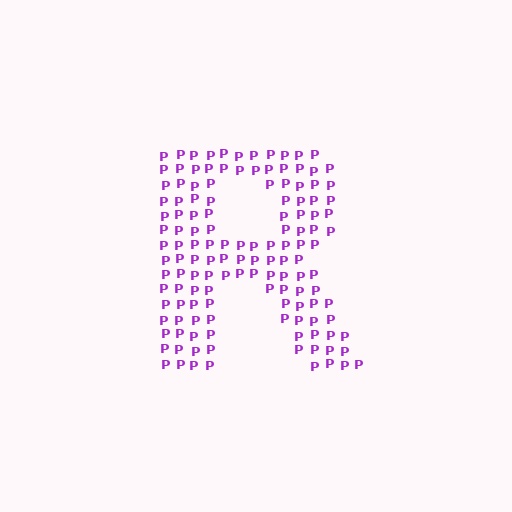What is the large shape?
The large shape is the letter R.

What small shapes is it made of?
It is made of small letter P's.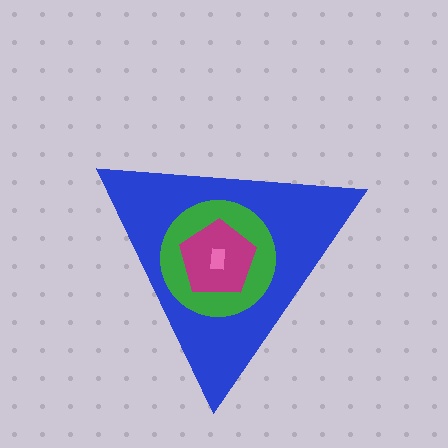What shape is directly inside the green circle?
The magenta pentagon.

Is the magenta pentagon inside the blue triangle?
Yes.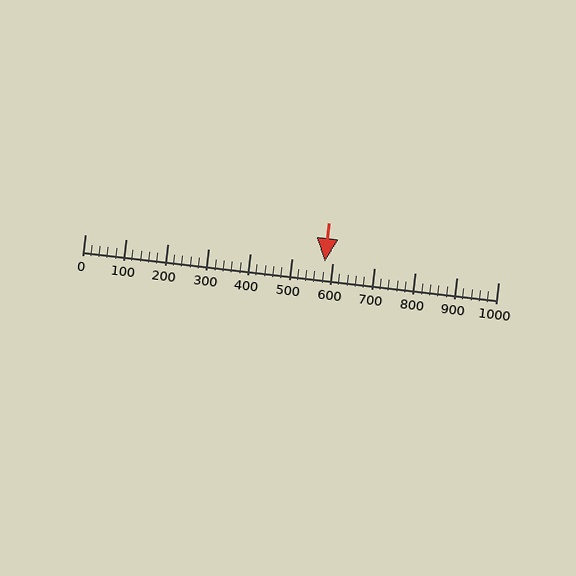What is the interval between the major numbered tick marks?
The major tick marks are spaced 100 units apart.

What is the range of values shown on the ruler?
The ruler shows values from 0 to 1000.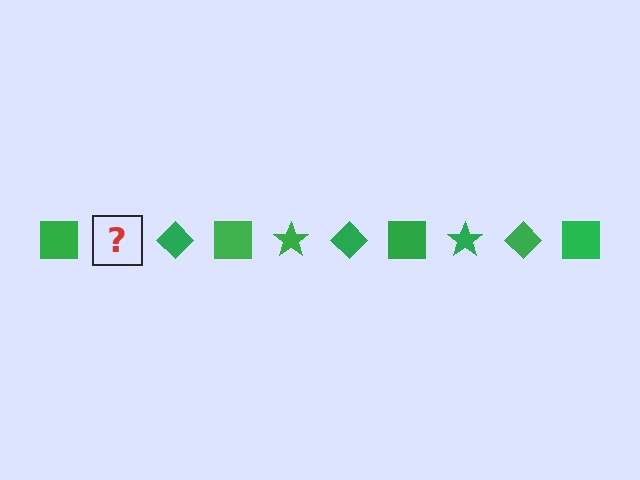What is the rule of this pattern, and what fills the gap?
The rule is that the pattern cycles through square, star, diamond shapes in green. The gap should be filled with a green star.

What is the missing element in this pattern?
The missing element is a green star.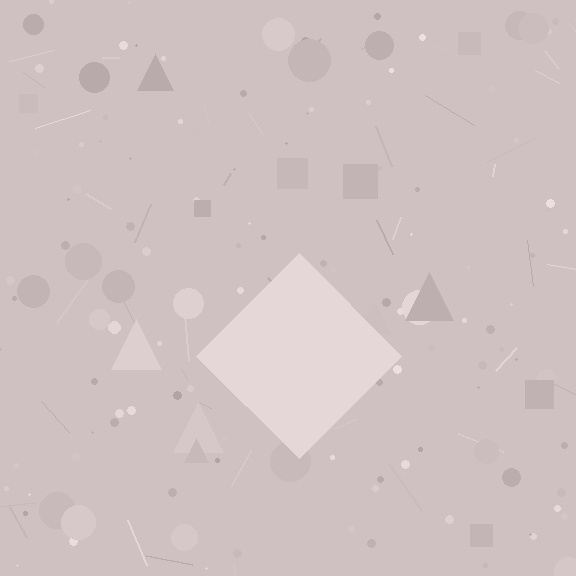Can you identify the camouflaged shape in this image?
The camouflaged shape is a diamond.